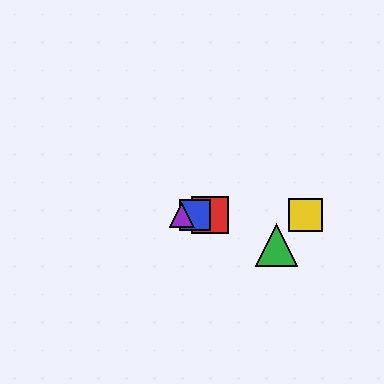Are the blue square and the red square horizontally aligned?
Yes, both are at y≈215.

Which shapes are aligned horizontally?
The red square, the blue square, the yellow square, the purple triangle are aligned horizontally.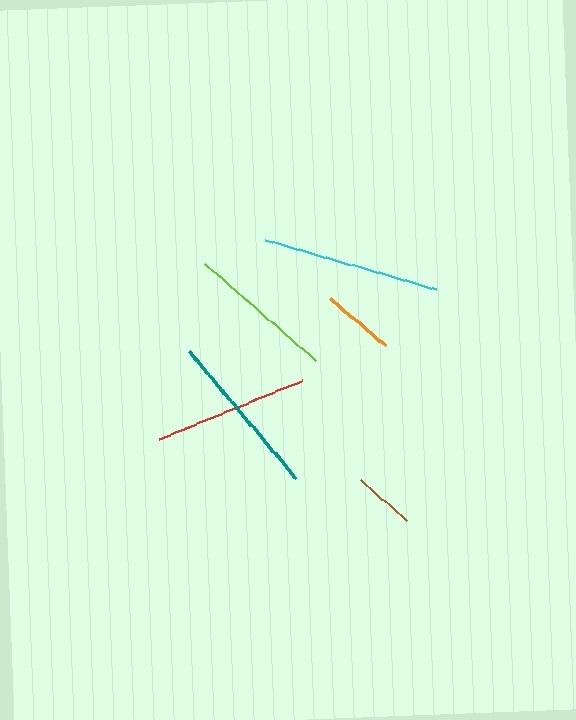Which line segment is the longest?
The cyan line is the longest at approximately 178 pixels.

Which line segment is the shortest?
The brown line is the shortest at approximately 62 pixels.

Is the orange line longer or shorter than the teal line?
The teal line is longer than the orange line.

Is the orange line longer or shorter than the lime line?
The lime line is longer than the orange line.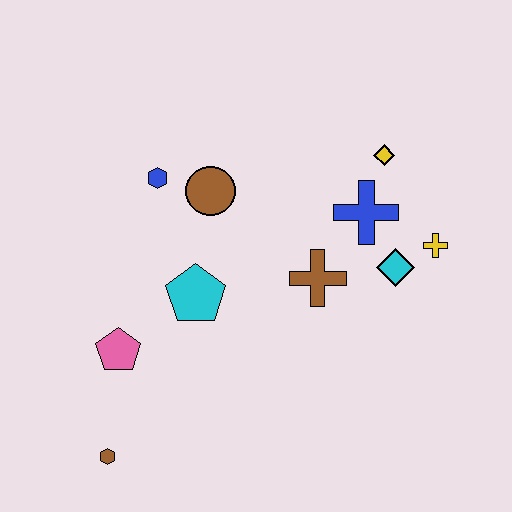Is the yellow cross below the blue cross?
Yes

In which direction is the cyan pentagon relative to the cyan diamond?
The cyan pentagon is to the left of the cyan diamond.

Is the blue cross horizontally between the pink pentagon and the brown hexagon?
No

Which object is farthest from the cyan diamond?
The brown hexagon is farthest from the cyan diamond.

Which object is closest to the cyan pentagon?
The pink pentagon is closest to the cyan pentagon.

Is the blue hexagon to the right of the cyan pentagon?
No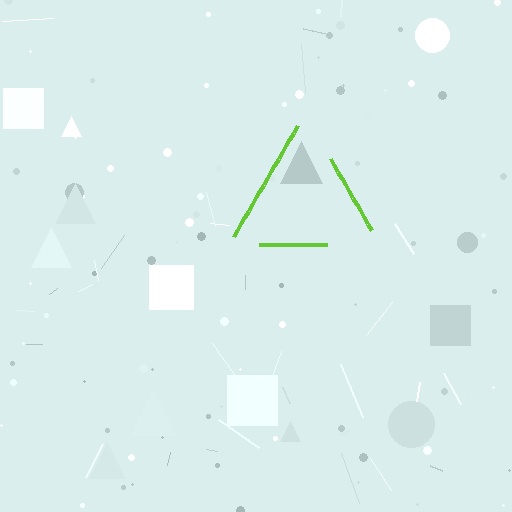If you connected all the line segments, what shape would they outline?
They would outline a triangle.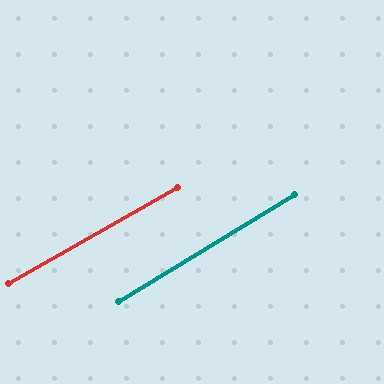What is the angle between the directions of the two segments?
Approximately 2 degrees.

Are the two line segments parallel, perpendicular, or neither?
Parallel — their directions differ by only 1.5°.